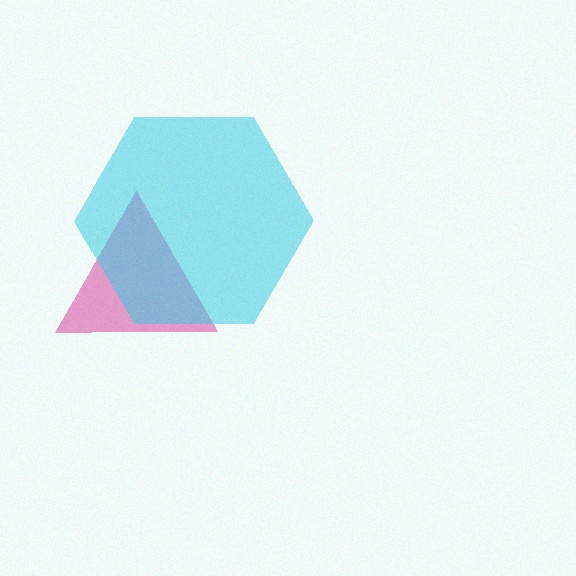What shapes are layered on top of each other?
The layered shapes are: a pink triangle, a cyan hexagon.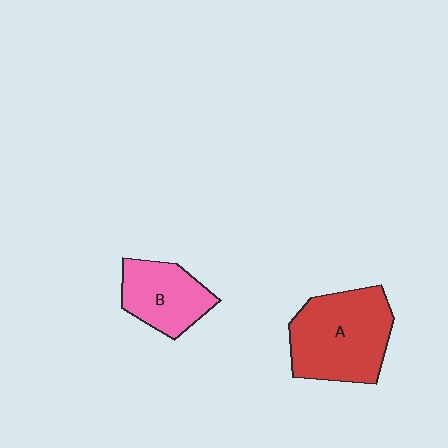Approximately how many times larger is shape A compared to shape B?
Approximately 1.6 times.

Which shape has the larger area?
Shape A (red).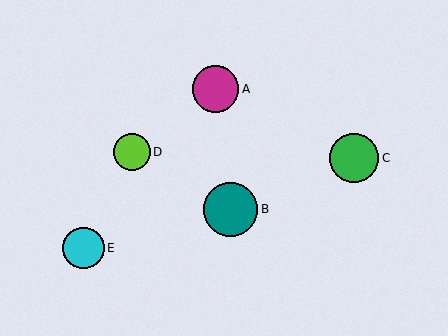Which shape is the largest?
The teal circle (labeled B) is the largest.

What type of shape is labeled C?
Shape C is a green circle.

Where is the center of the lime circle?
The center of the lime circle is at (132, 152).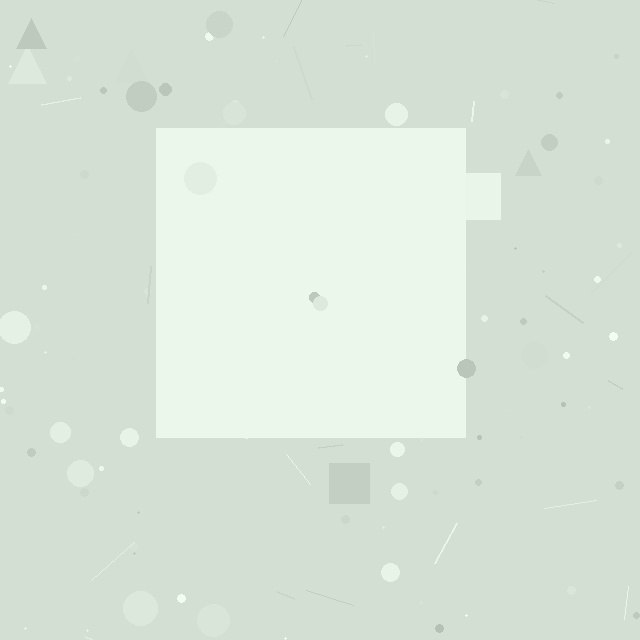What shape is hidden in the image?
A square is hidden in the image.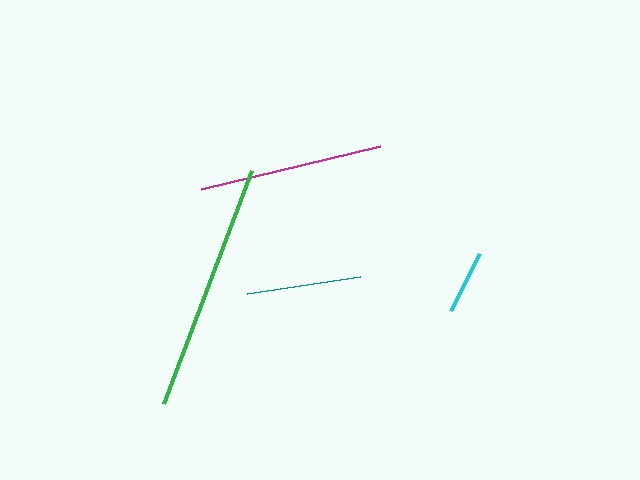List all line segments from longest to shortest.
From longest to shortest: green, magenta, teal, cyan.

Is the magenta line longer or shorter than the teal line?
The magenta line is longer than the teal line.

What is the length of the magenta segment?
The magenta segment is approximately 184 pixels long.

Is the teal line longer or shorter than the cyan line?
The teal line is longer than the cyan line.